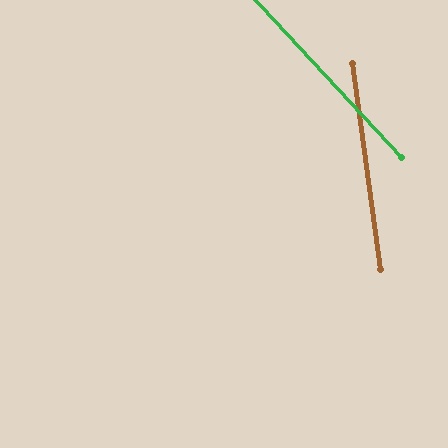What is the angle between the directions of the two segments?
Approximately 35 degrees.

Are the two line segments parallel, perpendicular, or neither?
Neither parallel nor perpendicular — they differ by about 35°.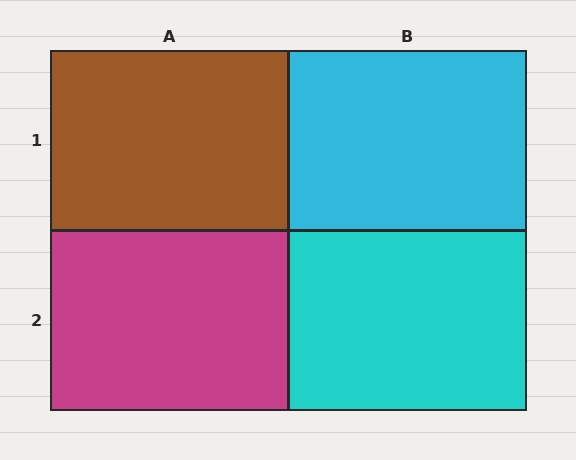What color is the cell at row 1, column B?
Cyan.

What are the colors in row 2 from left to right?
Magenta, cyan.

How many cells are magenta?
1 cell is magenta.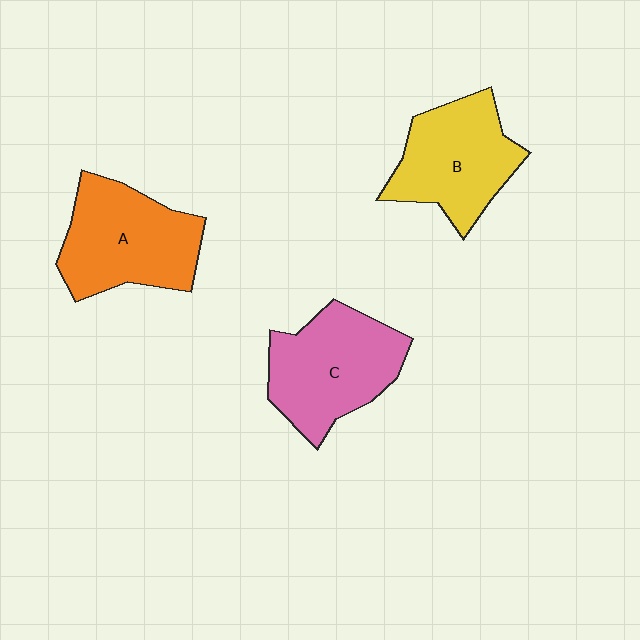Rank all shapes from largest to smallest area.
From largest to smallest: A (orange), C (pink), B (yellow).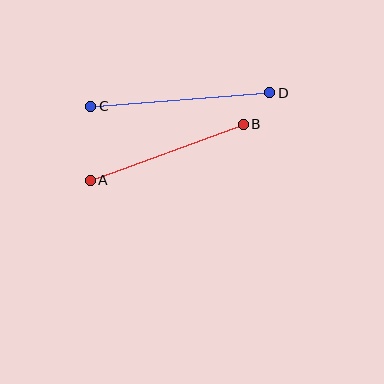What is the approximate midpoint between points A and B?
The midpoint is at approximately (167, 152) pixels.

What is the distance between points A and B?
The distance is approximately 163 pixels.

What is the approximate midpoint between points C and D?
The midpoint is at approximately (180, 99) pixels.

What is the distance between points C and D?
The distance is approximately 179 pixels.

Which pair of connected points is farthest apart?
Points C and D are farthest apart.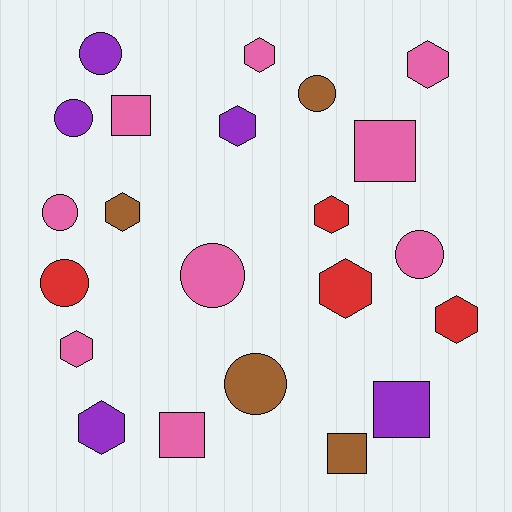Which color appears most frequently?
Pink, with 9 objects.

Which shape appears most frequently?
Hexagon, with 9 objects.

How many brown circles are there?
There are 2 brown circles.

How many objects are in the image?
There are 22 objects.